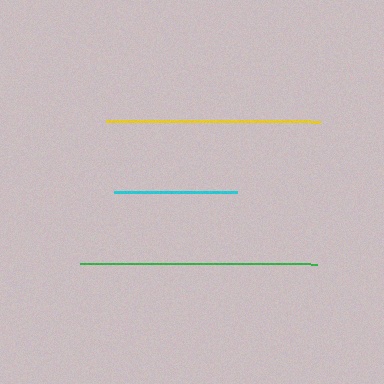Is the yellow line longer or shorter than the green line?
The green line is longer than the yellow line.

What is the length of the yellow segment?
The yellow segment is approximately 213 pixels long.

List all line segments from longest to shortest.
From longest to shortest: green, yellow, cyan.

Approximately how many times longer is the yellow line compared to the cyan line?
The yellow line is approximately 1.7 times the length of the cyan line.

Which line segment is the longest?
The green line is the longest at approximately 237 pixels.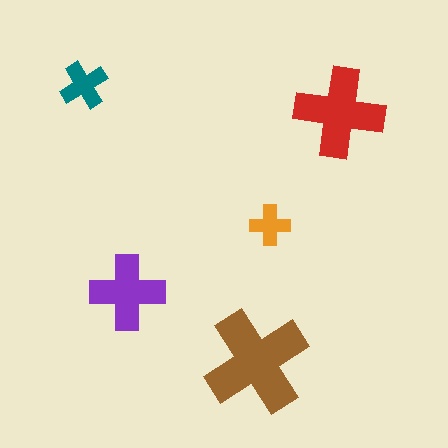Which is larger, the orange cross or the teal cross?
The teal one.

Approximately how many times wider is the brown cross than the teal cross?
About 2 times wider.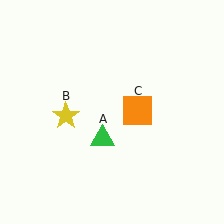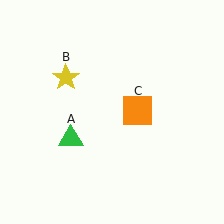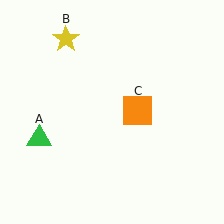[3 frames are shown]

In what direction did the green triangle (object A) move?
The green triangle (object A) moved left.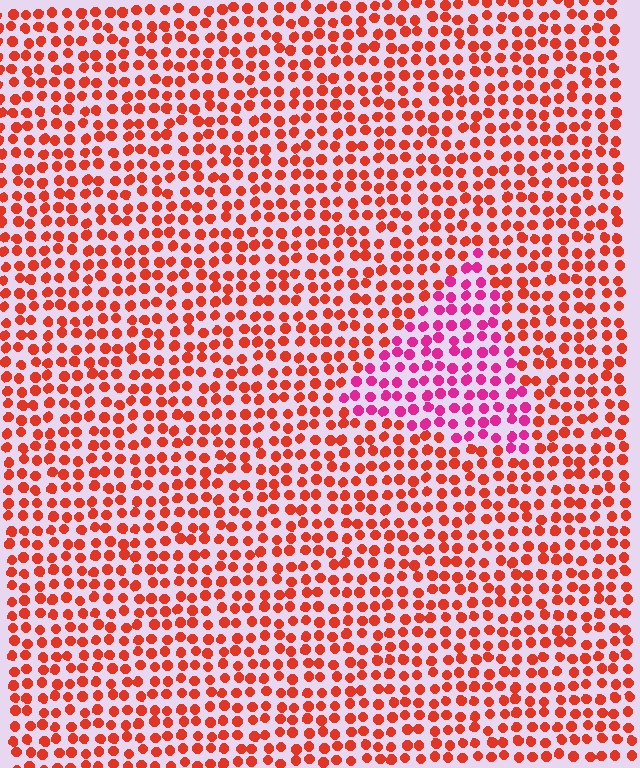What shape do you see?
I see a triangle.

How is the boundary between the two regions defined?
The boundary is defined purely by a slight shift in hue (about 42 degrees). Spacing, size, and orientation are identical on both sides.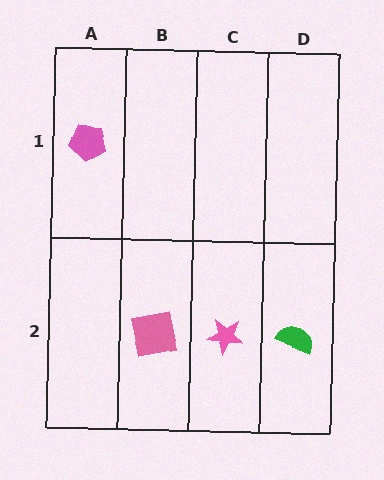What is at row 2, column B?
A pink square.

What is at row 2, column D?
A green semicircle.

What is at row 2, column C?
A pink star.